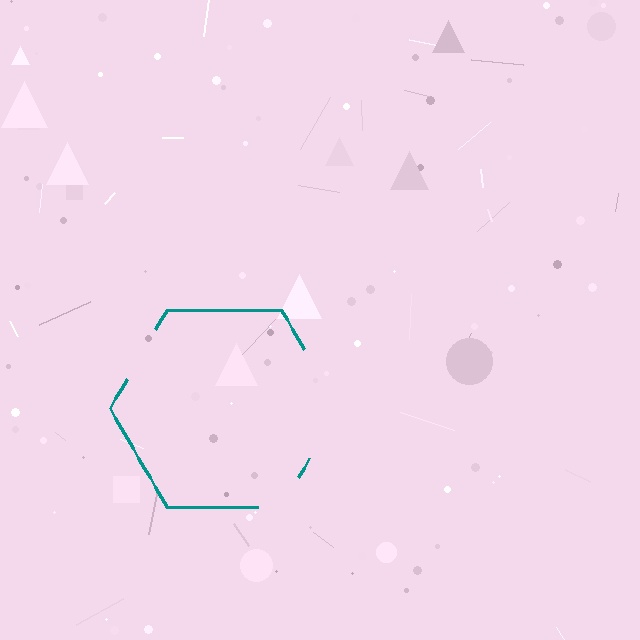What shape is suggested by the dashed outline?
The dashed outline suggests a hexagon.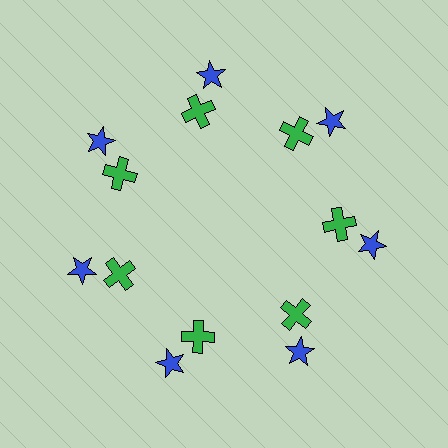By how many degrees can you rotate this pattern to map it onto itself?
The pattern maps onto itself every 51 degrees of rotation.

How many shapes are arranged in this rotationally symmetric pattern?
There are 14 shapes, arranged in 7 groups of 2.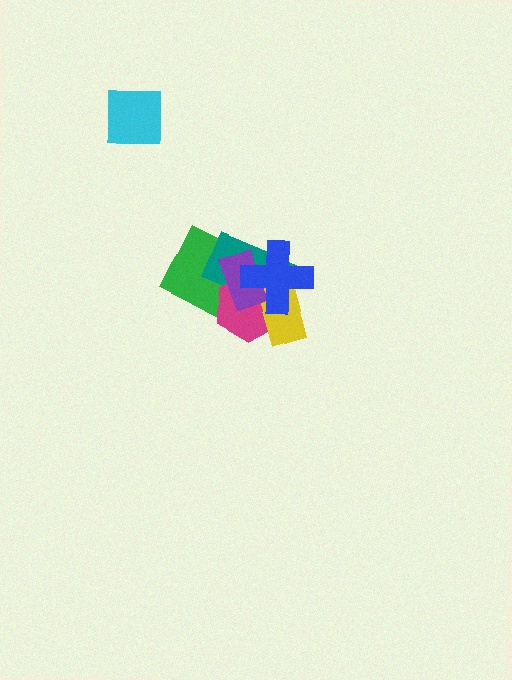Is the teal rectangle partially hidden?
Yes, it is partially covered by another shape.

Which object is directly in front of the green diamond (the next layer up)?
The teal rectangle is directly in front of the green diamond.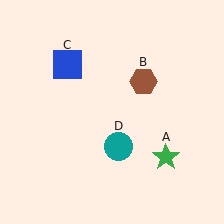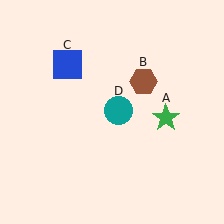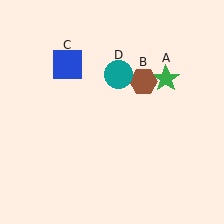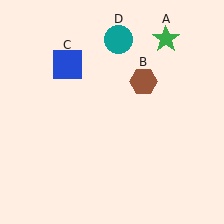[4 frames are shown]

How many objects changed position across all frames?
2 objects changed position: green star (object A), teal circle (object D).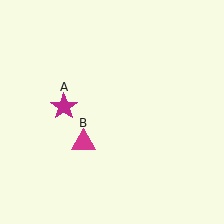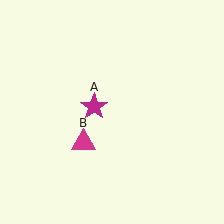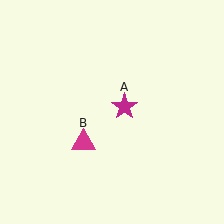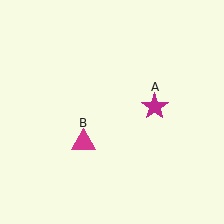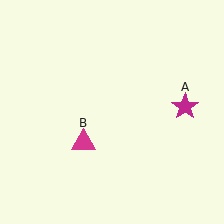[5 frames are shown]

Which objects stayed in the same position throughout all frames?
Magenta triangle (object B) remained stationary.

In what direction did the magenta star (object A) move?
The magenta star (object A) moved right.